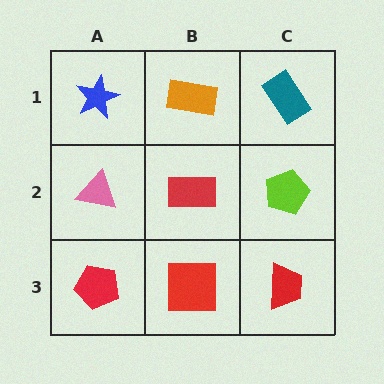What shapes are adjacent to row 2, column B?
An orange rectangle (row 1, column B), a red square (row 3, column B), a pink triangle (row 2, column A), a lime pentagon (row 2, column C).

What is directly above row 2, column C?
A teal rectangle.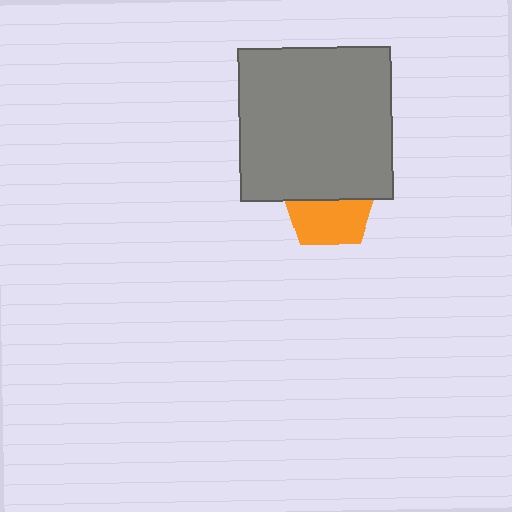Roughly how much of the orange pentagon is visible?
About half of it is visible (roughly 53%).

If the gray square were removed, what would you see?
You would see the complete orange pentagon.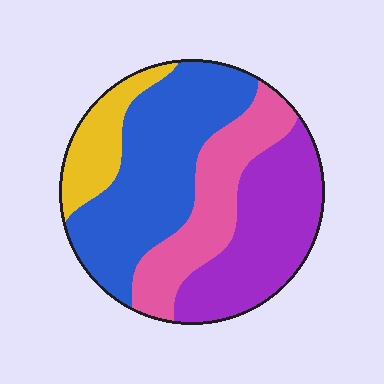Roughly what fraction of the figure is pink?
Pink takes up about one fifth (1/5) of the figure.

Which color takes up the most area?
Blue, at roughly 35%.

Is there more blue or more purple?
Blue.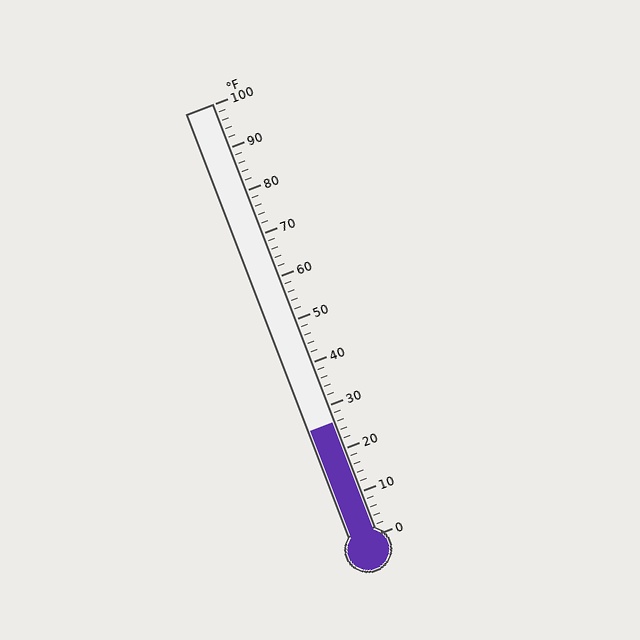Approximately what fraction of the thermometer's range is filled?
The thermometer is filled to approximately 25% of its range.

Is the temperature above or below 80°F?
The temperature is below 80°F.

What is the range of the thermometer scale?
The thermometer scale ranges from 0°F to 100°F.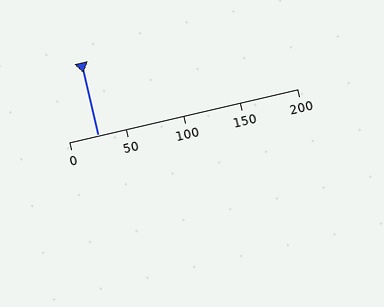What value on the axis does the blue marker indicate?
The marker indicates approximately 25.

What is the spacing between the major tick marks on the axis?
The major ticks are spaced 50 apart.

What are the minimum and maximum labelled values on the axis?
The axis runs from 0 to 200.